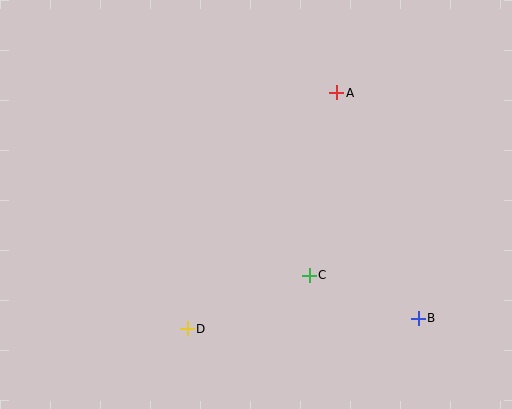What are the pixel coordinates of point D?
Point D is at (187, 329).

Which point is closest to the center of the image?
Point C at (309, 275) is closest to the center.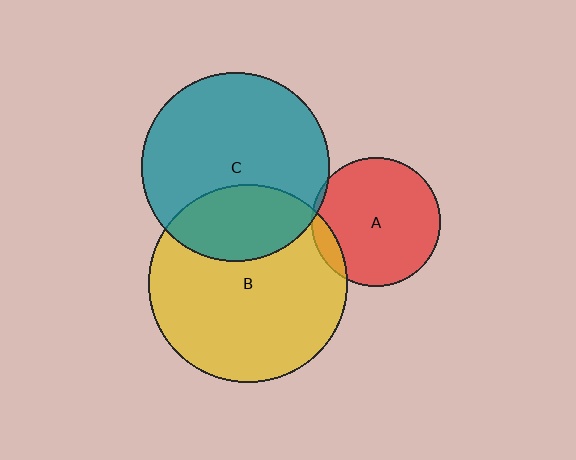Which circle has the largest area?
Circle B (yellow).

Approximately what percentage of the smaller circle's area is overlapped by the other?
Approximately 5%.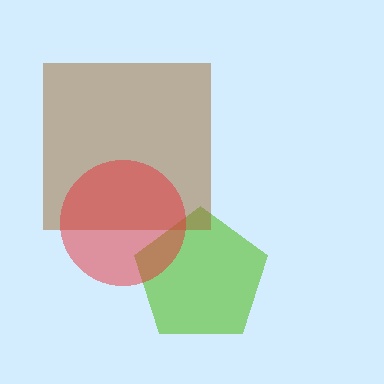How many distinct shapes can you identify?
There are 3 distinct shapes: a lime pentagon, a brown square, a red circle.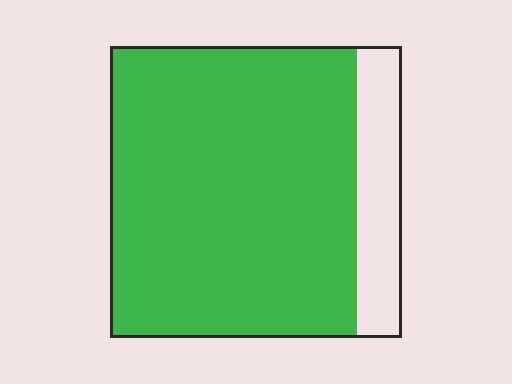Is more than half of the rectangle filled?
Yes.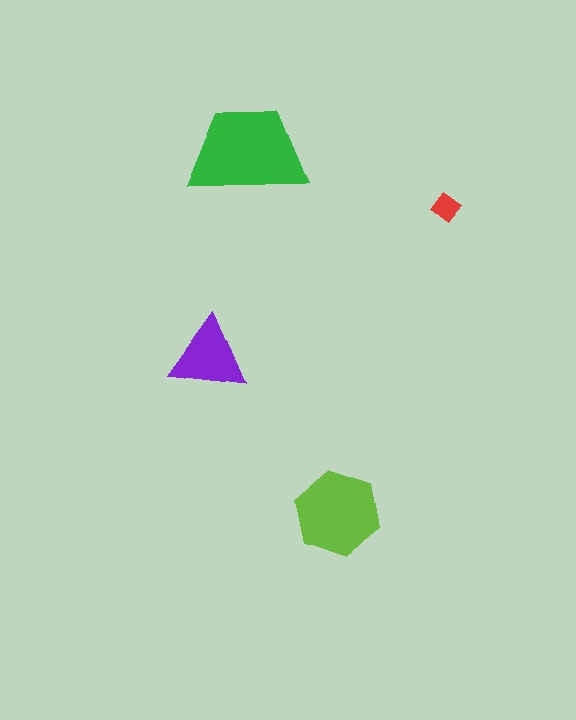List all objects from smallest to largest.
The red diamond, the purple triangle, the lime hexagon, the green trapezoid.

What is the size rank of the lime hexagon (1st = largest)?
2nd.